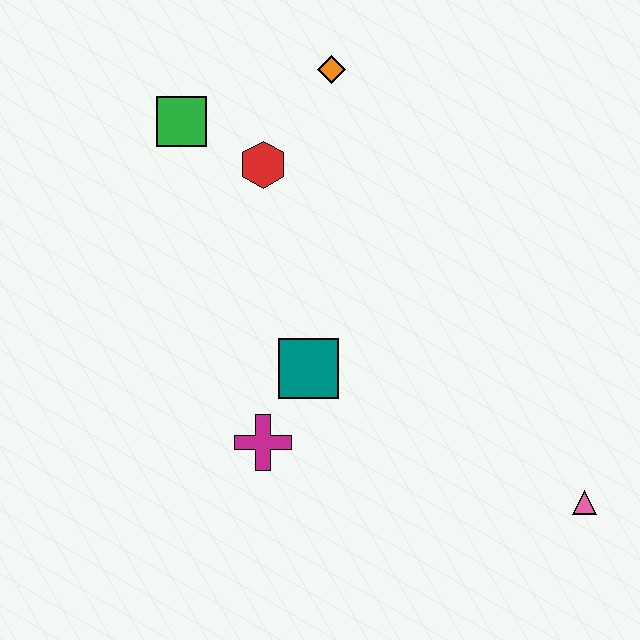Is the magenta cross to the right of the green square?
Yes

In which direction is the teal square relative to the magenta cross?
The teal square is above the magenta cross.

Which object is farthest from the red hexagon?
The pink triangle is farthest from the red hexagon.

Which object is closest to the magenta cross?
The teal square is closest to the magenta cross.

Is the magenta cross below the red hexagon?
Yes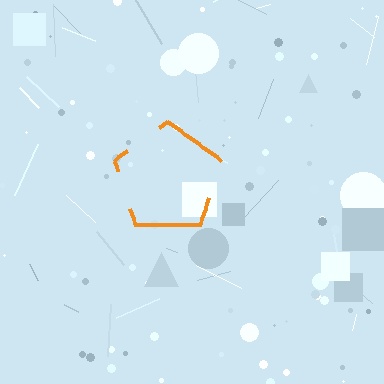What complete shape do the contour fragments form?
The contour fragments form a pentagon.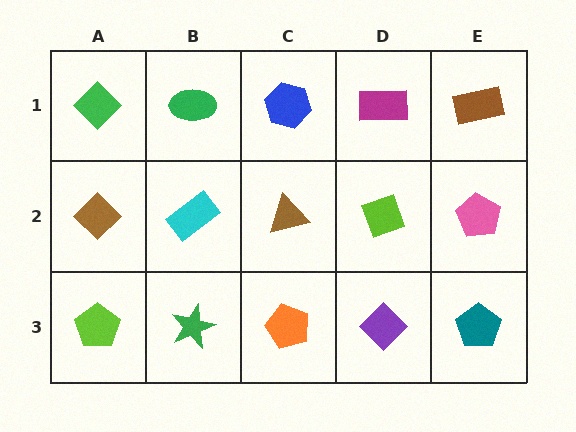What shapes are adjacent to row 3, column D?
A lime diamond (row 2, column D), an orange pentagon (row 3, column C), a teal pentagon (row 3, column E).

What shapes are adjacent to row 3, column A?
A brown diamond (row 2, column A), a green star (row 3, column B).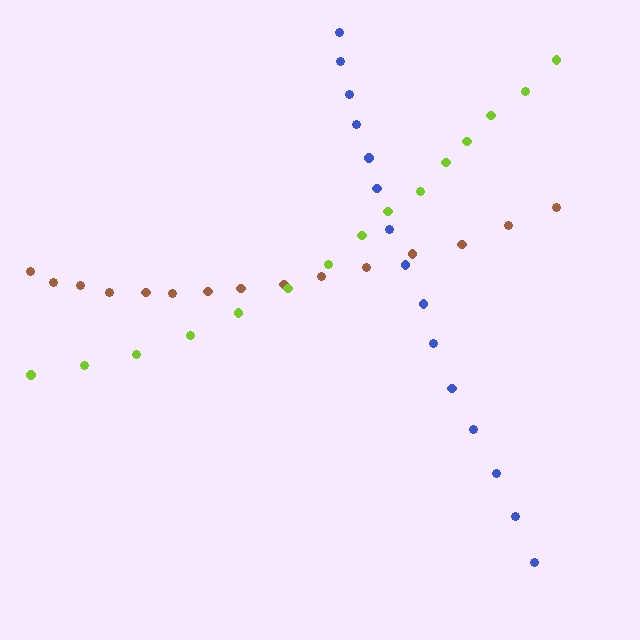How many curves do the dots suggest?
There are 3 distinct paths.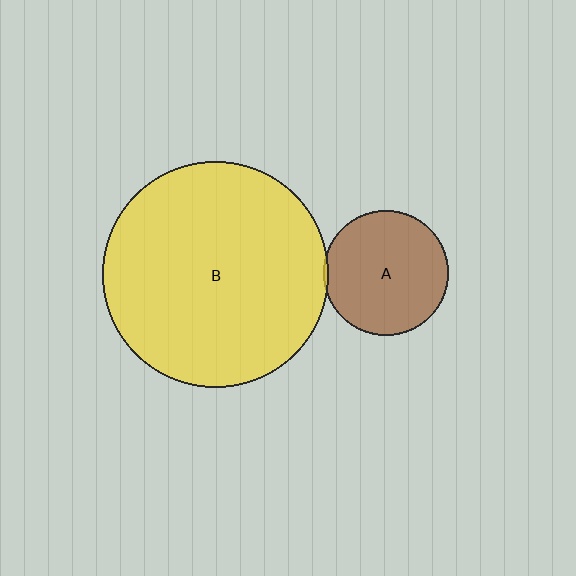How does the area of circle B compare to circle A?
Approximately 3.3 times.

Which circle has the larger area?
Circle B (yellow).